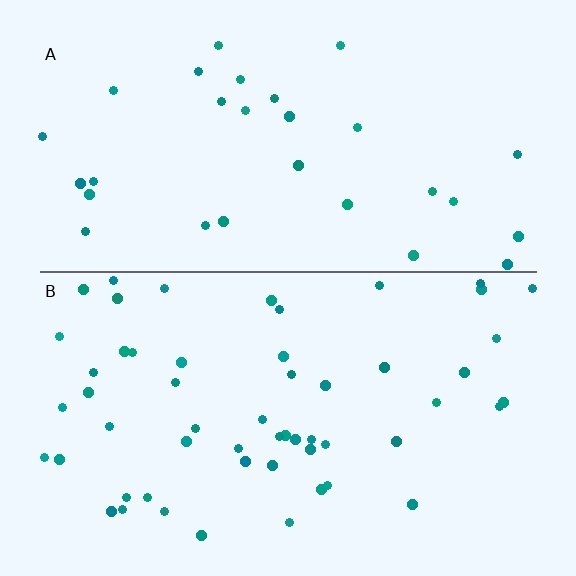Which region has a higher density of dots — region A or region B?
B (the bottom).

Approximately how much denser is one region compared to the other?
Approximately 1.9× — region B over region A.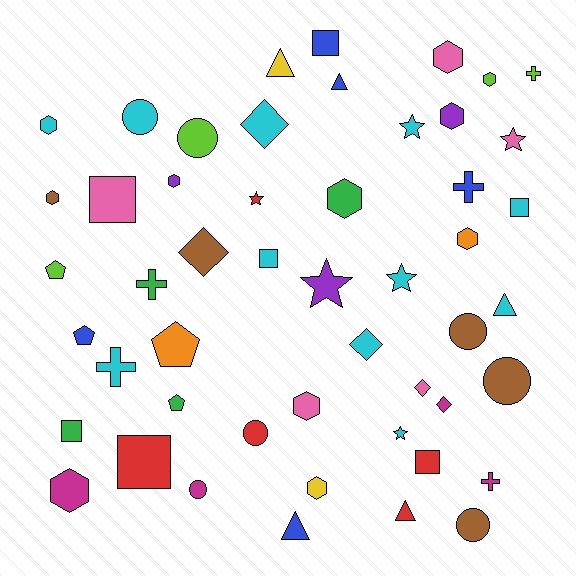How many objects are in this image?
There are 50 objects.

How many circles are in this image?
There are 7 circles.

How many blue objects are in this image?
There are 5 blue objects.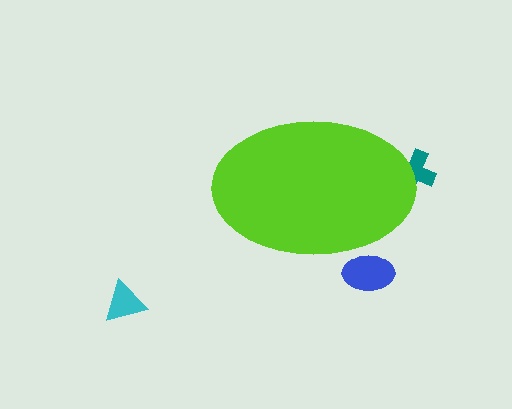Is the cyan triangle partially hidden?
No, the cyan triangle is fully visible.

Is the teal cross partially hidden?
Yes, the teal cross is partially hidden behind the lime ellipse.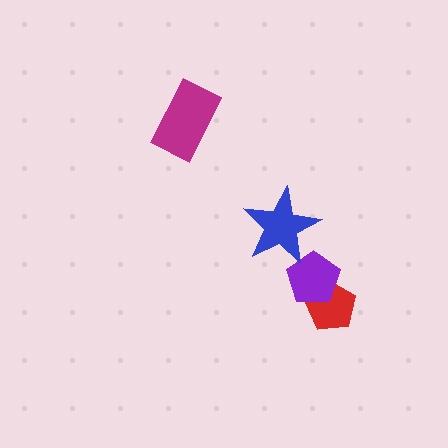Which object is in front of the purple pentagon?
The blue star is in front of the purple pentagon.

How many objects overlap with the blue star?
1 object overlaps with the blue star.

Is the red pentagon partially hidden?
Yes, it is partially covered by another shape.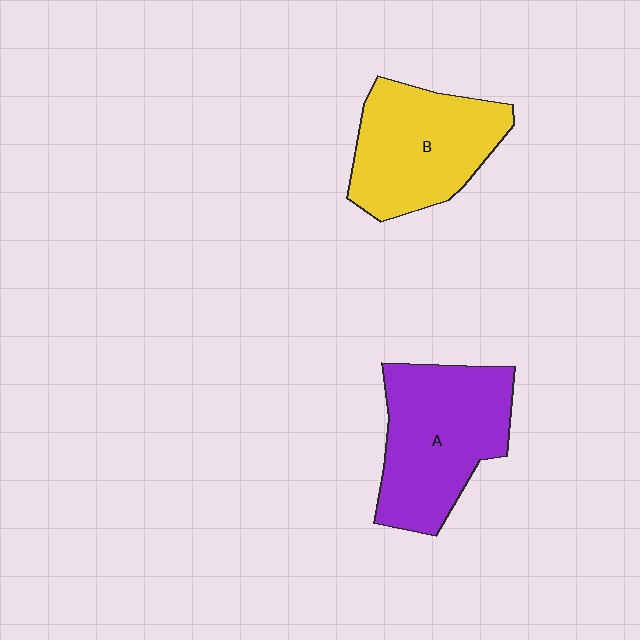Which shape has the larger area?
Shape A (purple).